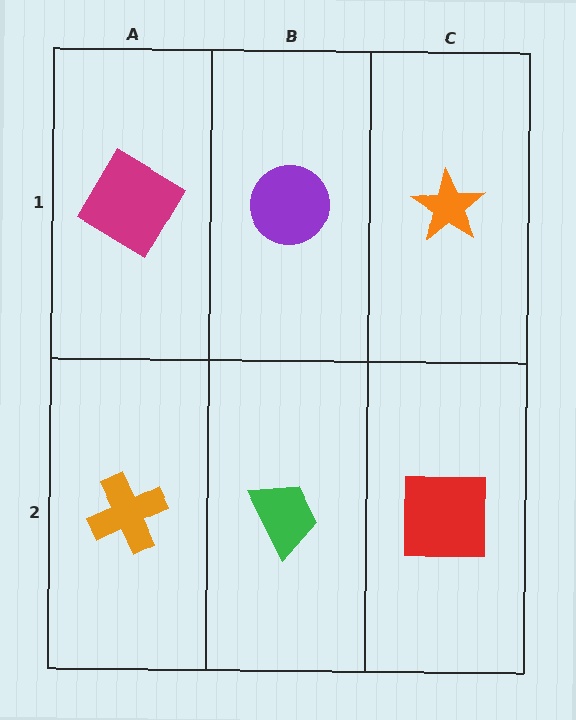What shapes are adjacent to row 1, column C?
A red square (row 2, column C), a purple circle (row 1, column B).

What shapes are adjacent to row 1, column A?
An orange cross (row 2, column A), a purple circle (row 1, column B).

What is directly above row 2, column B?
A purple circle.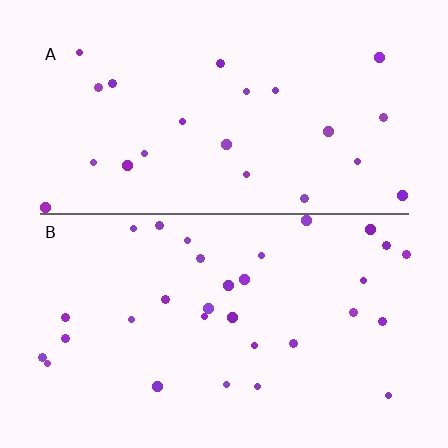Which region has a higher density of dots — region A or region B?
B (the bottom).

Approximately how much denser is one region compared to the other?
Approximately 1.3× — region B over region A.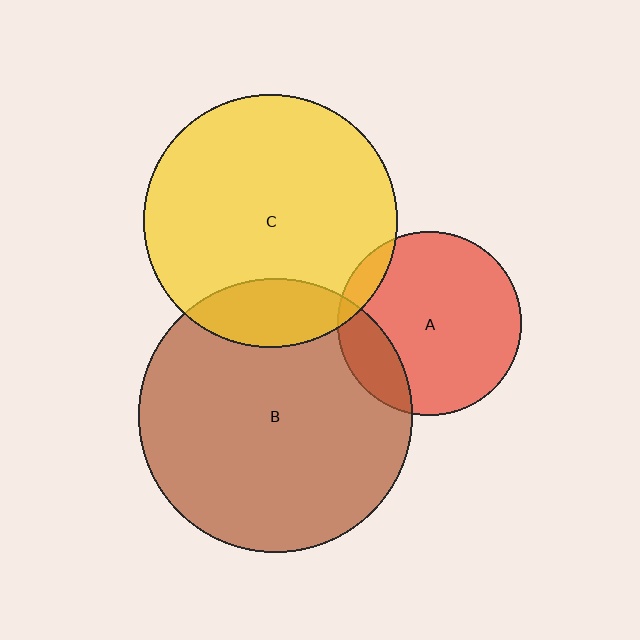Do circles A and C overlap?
Yes.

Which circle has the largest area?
Circle B (brown).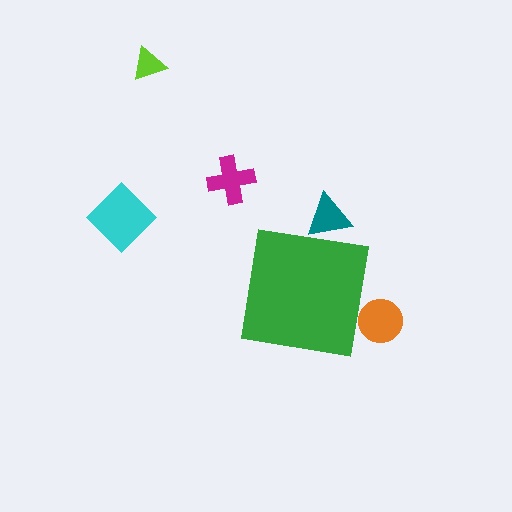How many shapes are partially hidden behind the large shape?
2 shapes are partially hidden.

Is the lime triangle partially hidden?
No, the lime triangle is fully visible.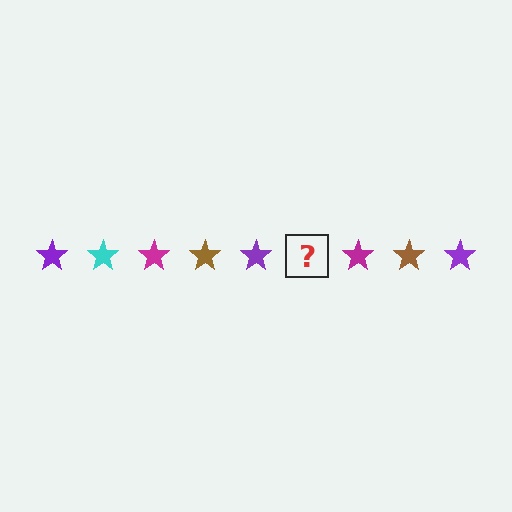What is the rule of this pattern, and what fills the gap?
The rule is that the pattern cycles through purple, cyan, magenta, brown stars. The gap should be filled with a cyan star.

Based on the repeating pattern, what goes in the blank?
The blank should be a cyan star.